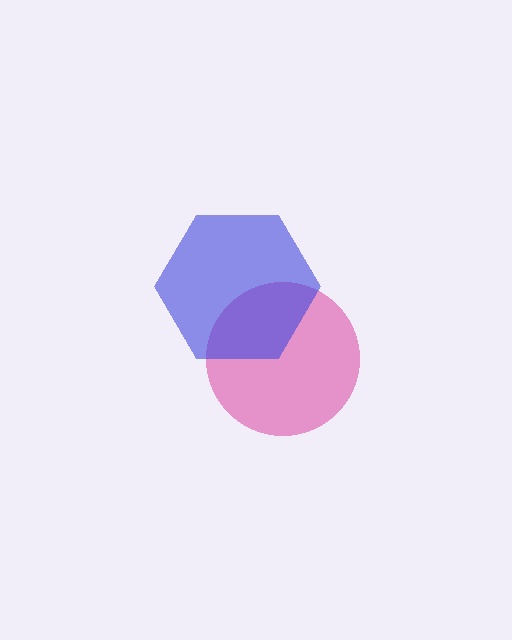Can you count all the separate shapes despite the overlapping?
Yes, there are 2 separate shapes.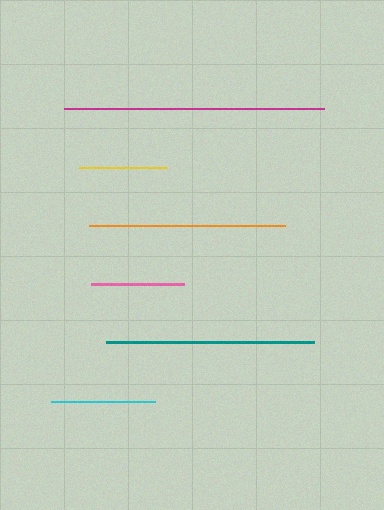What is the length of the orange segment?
The orange segment is approximately 196 pixels long.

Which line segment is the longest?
The magenta line is the longest at approximately 260 pixels.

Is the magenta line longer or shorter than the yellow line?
The magenta line is longer than the yellow line.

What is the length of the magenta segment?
The magenta segment is approximately 260 pixels long.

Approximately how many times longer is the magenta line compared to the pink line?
The magenta line is approximately 2.8 times the length of the pink line.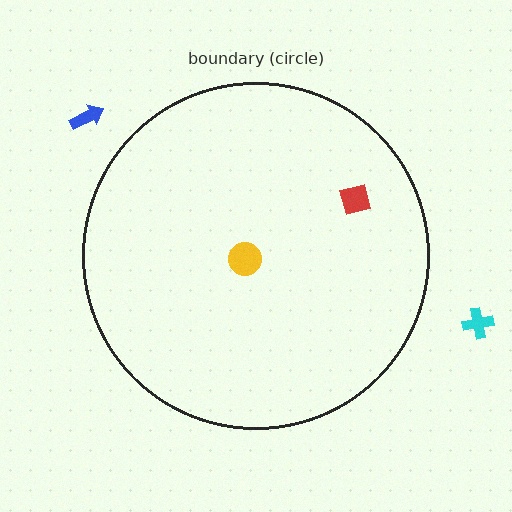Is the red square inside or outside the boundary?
Inside.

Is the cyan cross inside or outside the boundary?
Outside.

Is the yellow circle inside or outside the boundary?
Inside.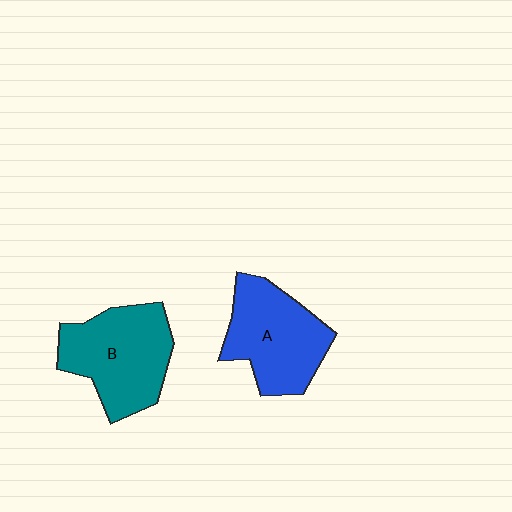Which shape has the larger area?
Shape B (teal).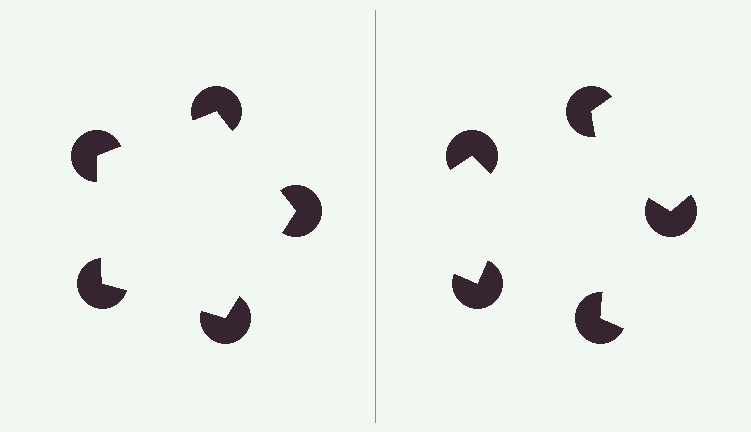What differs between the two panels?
The pac-man discs are positioned identically on both sides; only the wedge orientations differ. On the left they align to a pentagon; on the right they are misaligned.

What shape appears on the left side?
An illusory pentagon.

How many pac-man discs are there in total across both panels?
10 — 5 on each side.